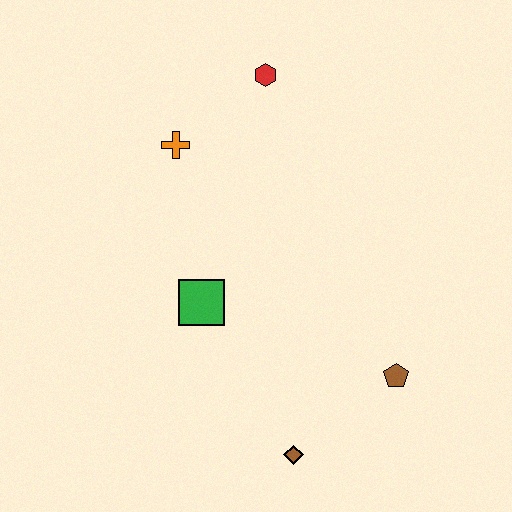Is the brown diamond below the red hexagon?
Yes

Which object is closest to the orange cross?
The red hexagon is closest to the orange cross.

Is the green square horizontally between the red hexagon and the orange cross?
Yes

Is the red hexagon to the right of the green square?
Yes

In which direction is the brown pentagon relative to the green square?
The brown pentagon is to the right of the green square.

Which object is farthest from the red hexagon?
The brown diamond is farthest from the red hexagon.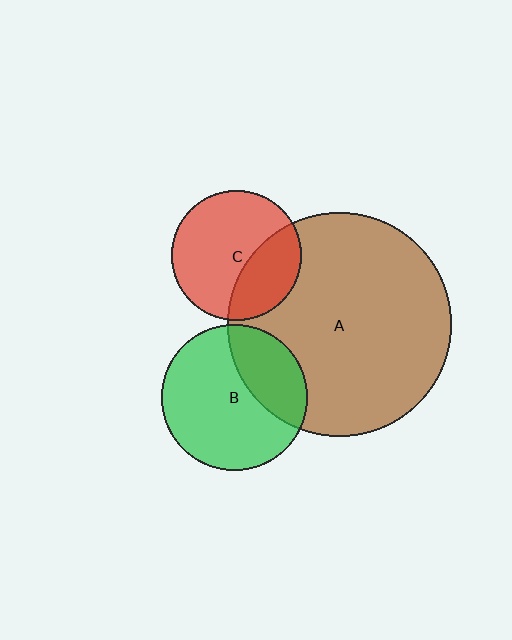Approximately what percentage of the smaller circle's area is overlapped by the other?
Approximately 30%.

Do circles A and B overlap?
Yes.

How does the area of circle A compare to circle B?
Approximately 2.4 times.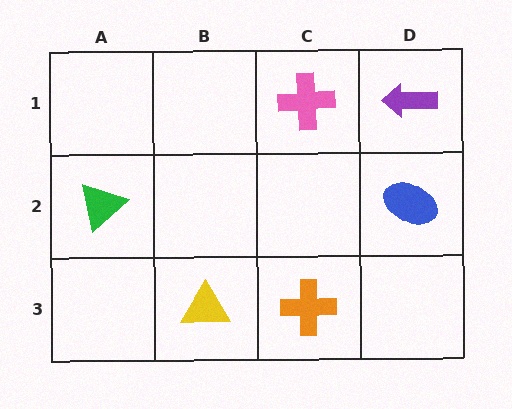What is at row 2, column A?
A green triangle.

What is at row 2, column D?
A blue ellipse.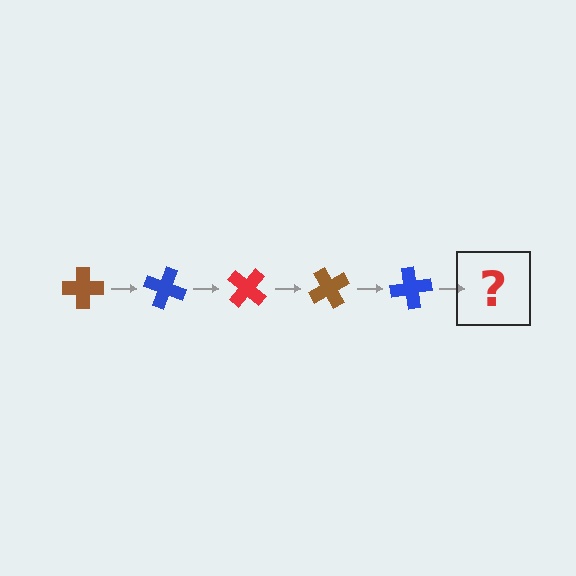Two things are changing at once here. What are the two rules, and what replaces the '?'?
The two rules are that it rotates 20 degrees each step and the color cycles through brown, blue, and red. The '?' should be a red cross, rotated 100 degrees from the start.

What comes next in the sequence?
The next element should be a red cross, rotated 100 degrees from the start.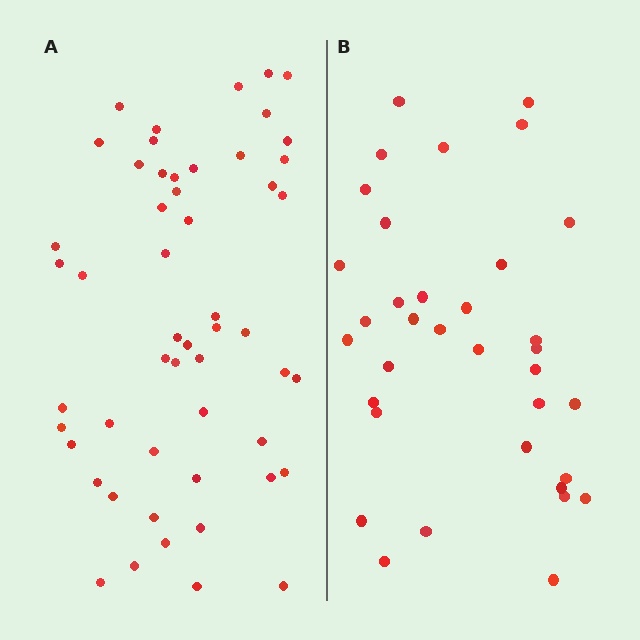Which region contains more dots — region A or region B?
Region A (the left region) has more dots.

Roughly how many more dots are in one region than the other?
Region A has approximately 20 more dots than region B.